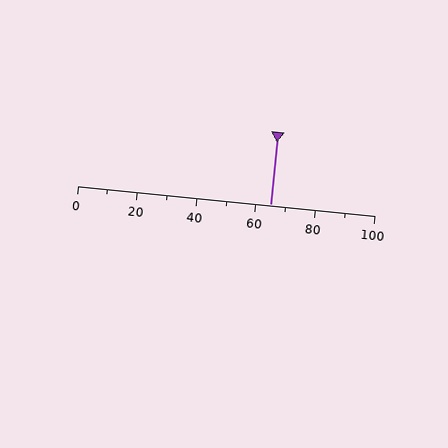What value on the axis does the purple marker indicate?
The marker indicates approximately 65.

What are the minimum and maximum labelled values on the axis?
The axis runs from 0 to 100.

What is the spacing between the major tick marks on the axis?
The major ticks are spaced 20 apart.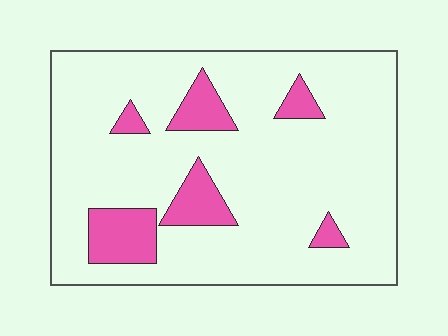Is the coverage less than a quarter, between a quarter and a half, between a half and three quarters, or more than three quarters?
Less than a quarter.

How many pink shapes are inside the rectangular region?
6.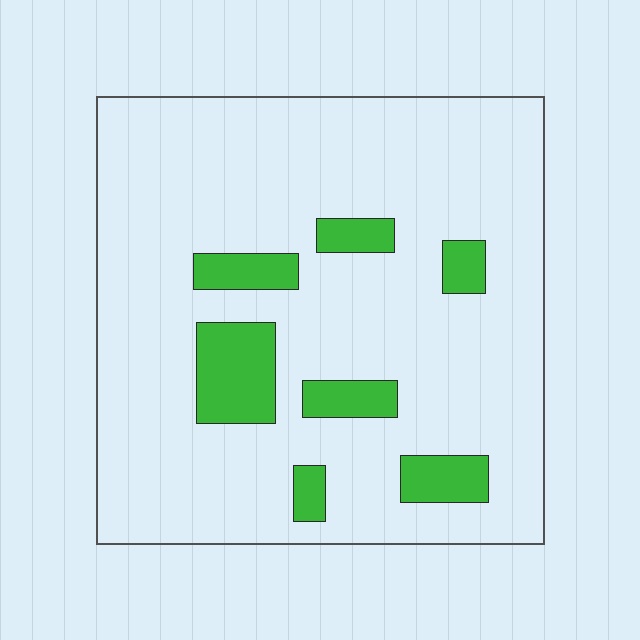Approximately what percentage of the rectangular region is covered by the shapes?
Approximately 15%.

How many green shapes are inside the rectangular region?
7.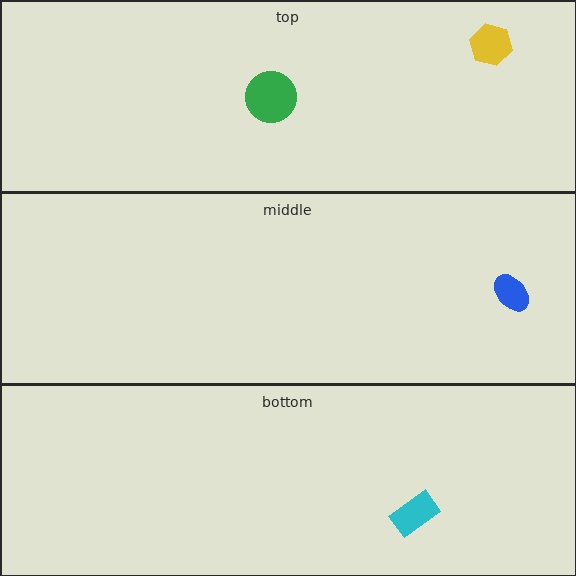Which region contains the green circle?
The top region.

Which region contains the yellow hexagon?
The top region.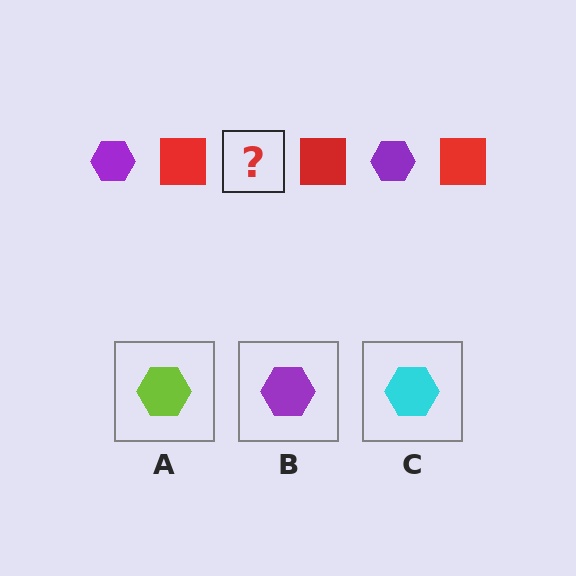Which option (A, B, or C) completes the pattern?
B.